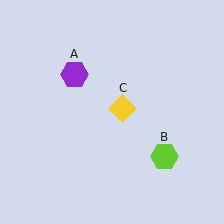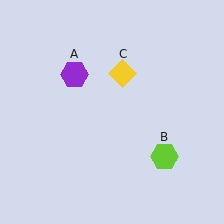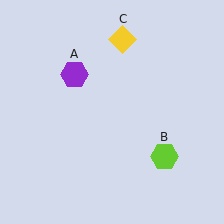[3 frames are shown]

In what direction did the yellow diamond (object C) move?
The yellow diamond (object C) moved up.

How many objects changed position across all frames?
1 object changed position: yellow diamond (object C).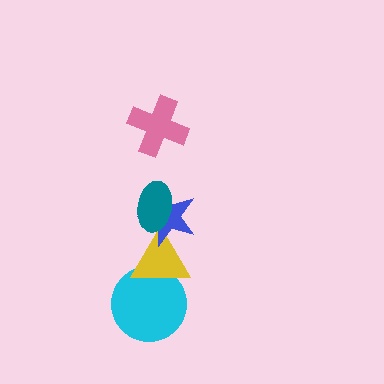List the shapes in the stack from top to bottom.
From top to bottom: the pink cross, the teal ellipse, the blue star, the yellow triangle, the cyan circle.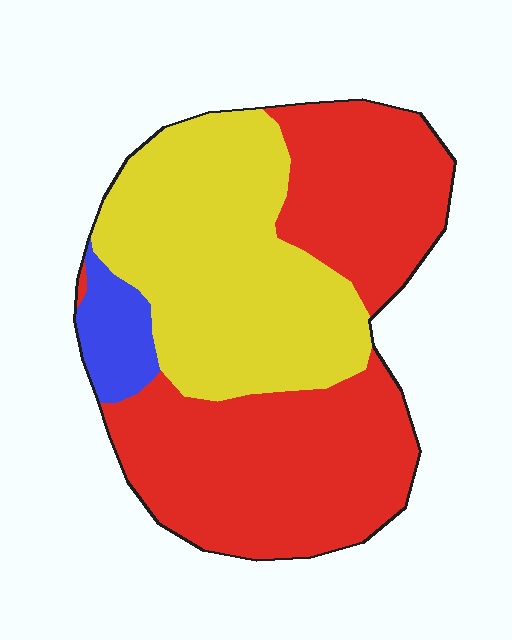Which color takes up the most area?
Red, at roughly 55%.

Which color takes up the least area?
Blue, at roughly 5%.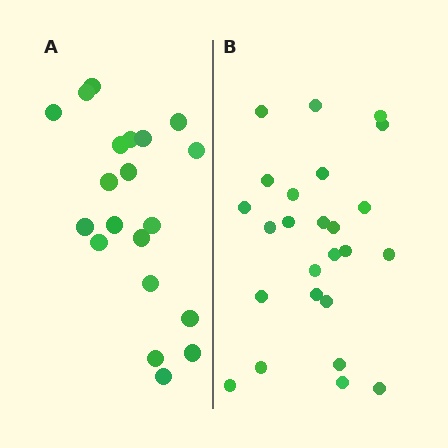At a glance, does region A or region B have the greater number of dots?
Region B (the right region) has more dots.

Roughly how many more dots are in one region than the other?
Region B has about 5 more dots than region A.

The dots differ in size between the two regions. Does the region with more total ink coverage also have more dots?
No. Region A has more total ink coverage because its dots are larger, but region B actually contains more individual dots. Total area can be misleading — the number of items is what matters here.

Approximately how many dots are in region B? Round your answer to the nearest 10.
About 20 dots. (The exact count is 25, which rounds to 20.)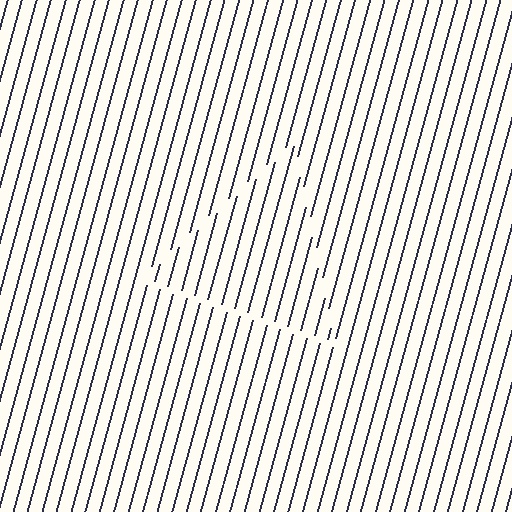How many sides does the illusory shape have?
3 sides — the line-ends trace a triangle.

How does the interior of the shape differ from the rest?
The interior of the shape contains the same grating, shifted by half a period — the contour is defined by the phase discontinuity where line-ends from the inner and outer gratings abut.